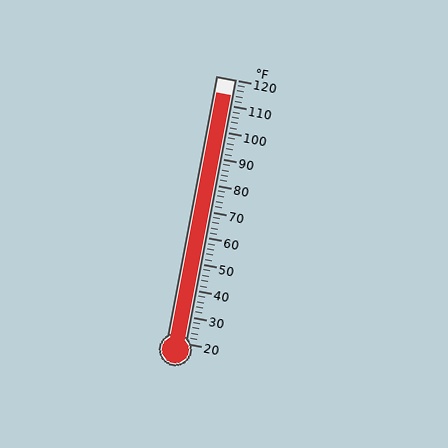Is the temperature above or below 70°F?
The temperature is above 70°F.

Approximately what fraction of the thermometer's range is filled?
The thermometer is filled to approximately 95% of its range.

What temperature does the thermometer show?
The thermometer shows approximately 114°F.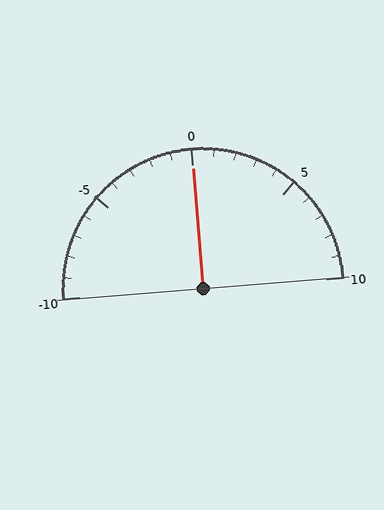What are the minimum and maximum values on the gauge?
The gauge ranges from -10 to 10.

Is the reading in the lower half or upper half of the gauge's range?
The reading is in the upper half of the range (-10 to 10).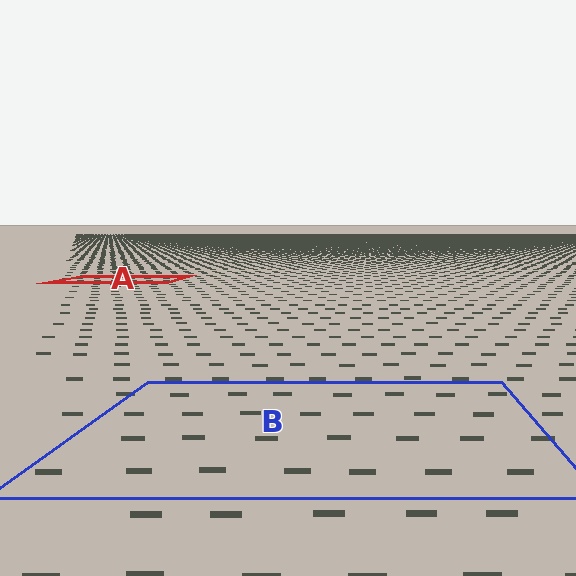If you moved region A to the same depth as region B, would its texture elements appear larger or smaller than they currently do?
They would appear larger. At a closer depth, the same texture elements are projected at a bigger on-screen size.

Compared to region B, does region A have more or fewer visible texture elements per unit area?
Region A has more texture elements per unit area — they are packed more densely because it is farther away.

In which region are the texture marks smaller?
The texture marks are smaller in region A, because it is farther away.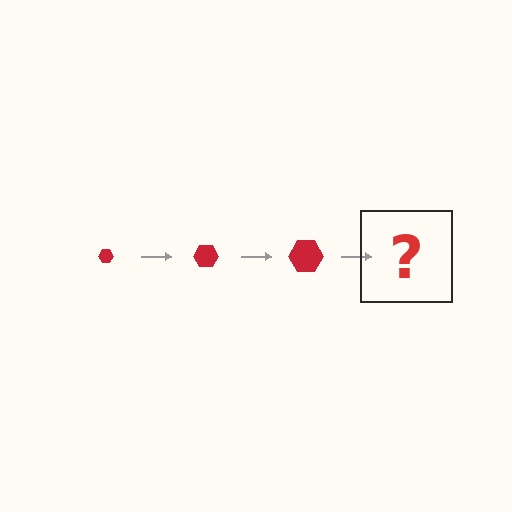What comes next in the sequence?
The next element should be a red hexagon, larger than the previous one.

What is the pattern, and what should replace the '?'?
The pattern is that the hexagon gets progressively larger each step. The '?' should be a red hexagon, larger than the previous one.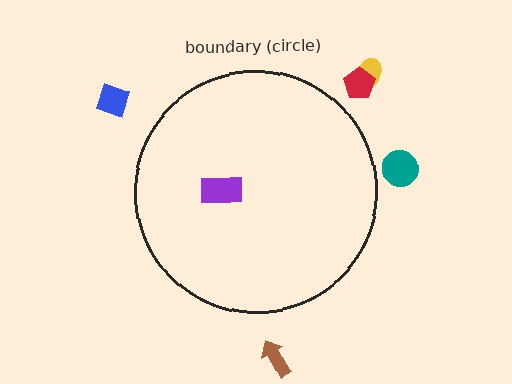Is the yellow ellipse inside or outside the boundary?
Outside.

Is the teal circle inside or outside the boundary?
Outside.